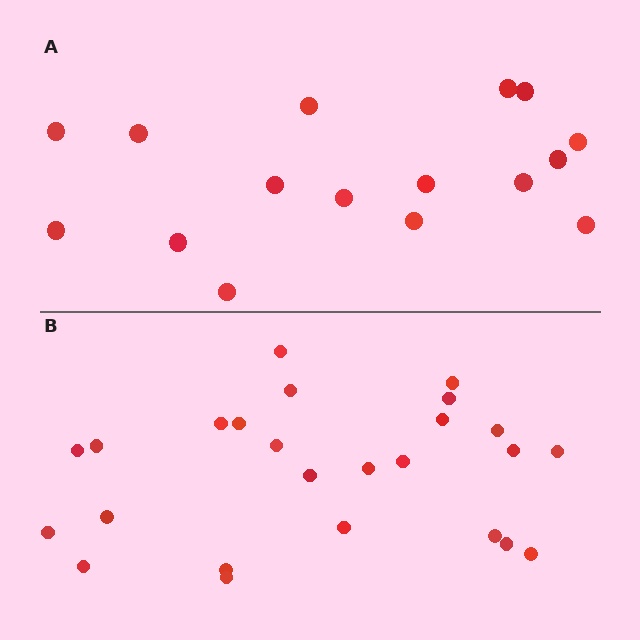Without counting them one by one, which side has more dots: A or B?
Region B (the bottom region) has more dots.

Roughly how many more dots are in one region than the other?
Region B has roughly 8 or so more dots than region A.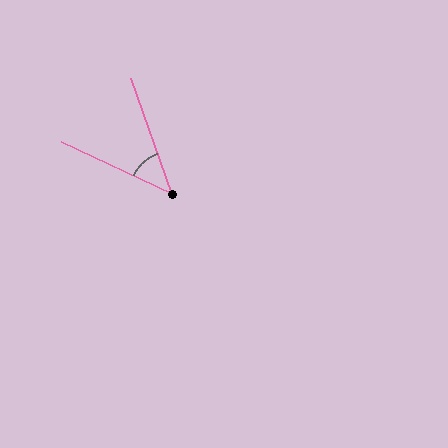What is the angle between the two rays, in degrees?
Approximately 45 degrees.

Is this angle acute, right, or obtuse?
It is acute.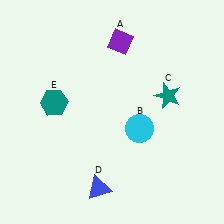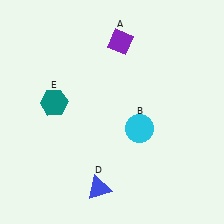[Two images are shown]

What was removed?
The teal star (C) was removed in Image 2.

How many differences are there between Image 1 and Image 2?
There is 1 difference between the two images.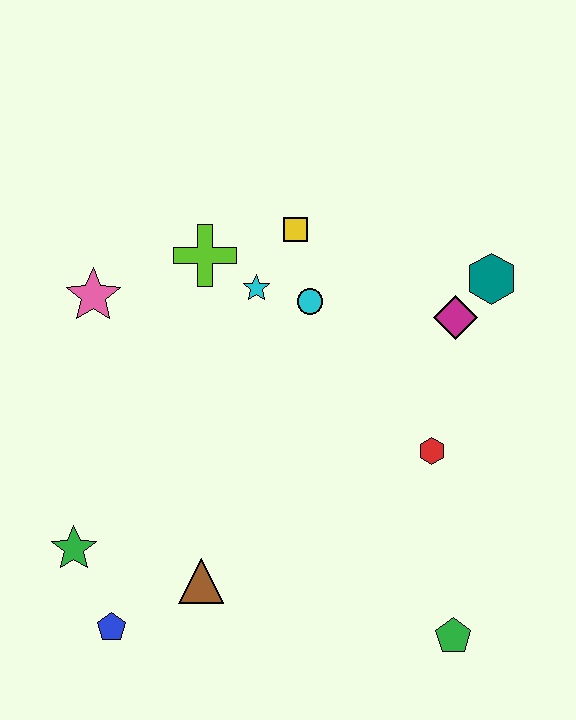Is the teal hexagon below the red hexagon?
No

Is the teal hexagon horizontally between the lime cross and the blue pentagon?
No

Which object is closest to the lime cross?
The cyan star is closest to the lime cross.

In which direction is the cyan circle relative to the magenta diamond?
The cyan circle is to the left of the magenta diamond.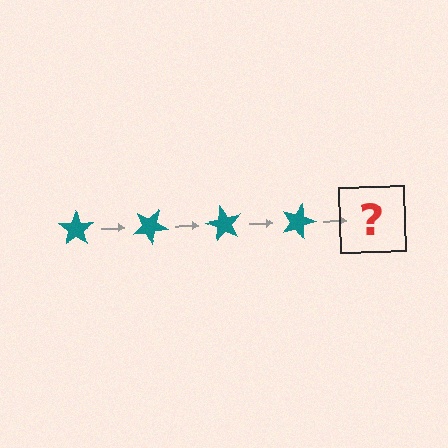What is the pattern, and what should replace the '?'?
The pattern is that the star rotates 30 degrees each step. The '?' should be a teal star rotated 120 degrees.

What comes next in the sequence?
The next element should be a teal star rotated 120 degrees.